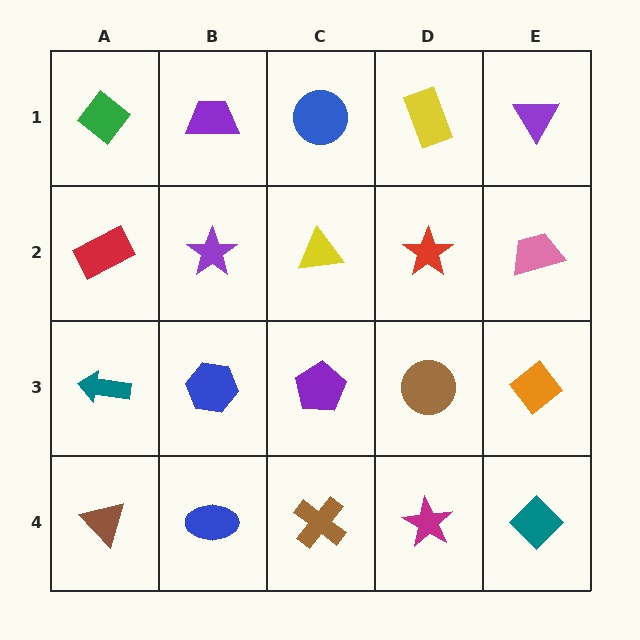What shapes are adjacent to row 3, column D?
A red star (row 2, column D), a magenta star (row 4, column D), a purple pentagon (row 3, column C), an orange diamond (row 3, column E).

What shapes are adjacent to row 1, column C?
A yellow triangle (row 2, column C), a purple trapezoid (row 1, column B), a yellow rectangle (row 1, column D).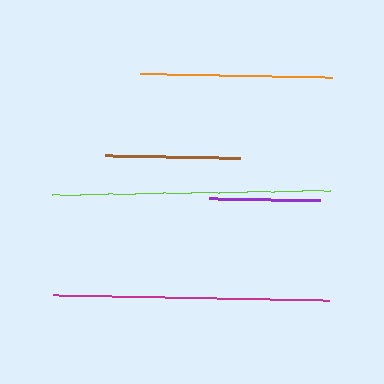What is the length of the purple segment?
The purple segment is approximately 112 pixels long.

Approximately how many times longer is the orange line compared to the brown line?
The orange line is approximately 1.4 times the length of the brown line.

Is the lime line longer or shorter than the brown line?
The lime line is longer than the brown line.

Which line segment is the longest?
The lime line is the longest at approximately 278 pixels.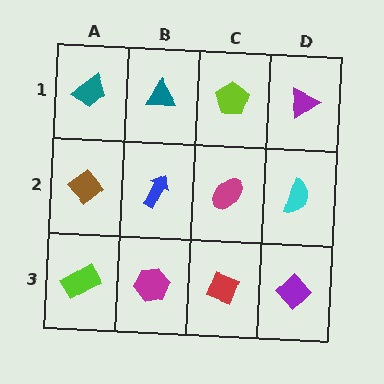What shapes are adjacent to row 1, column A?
A brown diamond (row 2, column A), a teal triangle (row 1, column B).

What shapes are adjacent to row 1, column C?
A magenta ellipse (row 2, column C), a teal triangle (row 1, column B), a purple triangle (row 1, column D).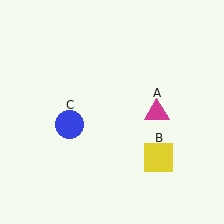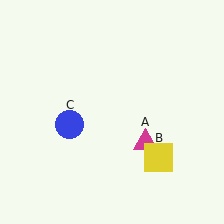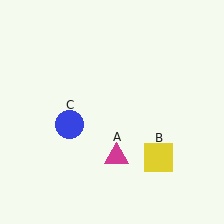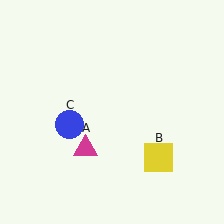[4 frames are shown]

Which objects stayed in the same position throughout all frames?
Yellow square (object B) and blue circle (object C) remained stationary.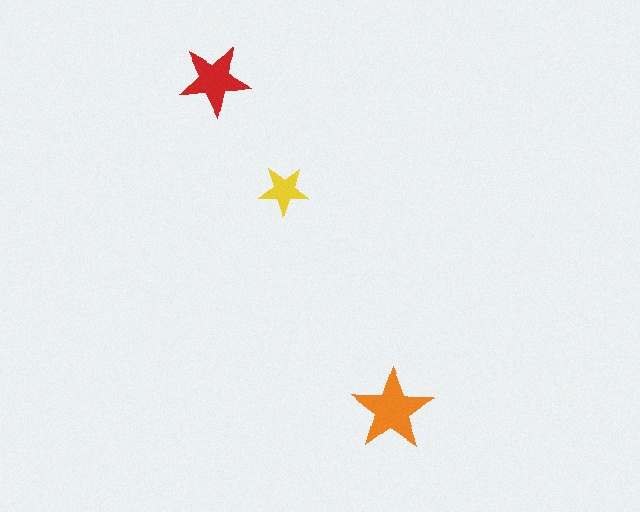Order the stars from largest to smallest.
the orange one, the red one, the yellow one.